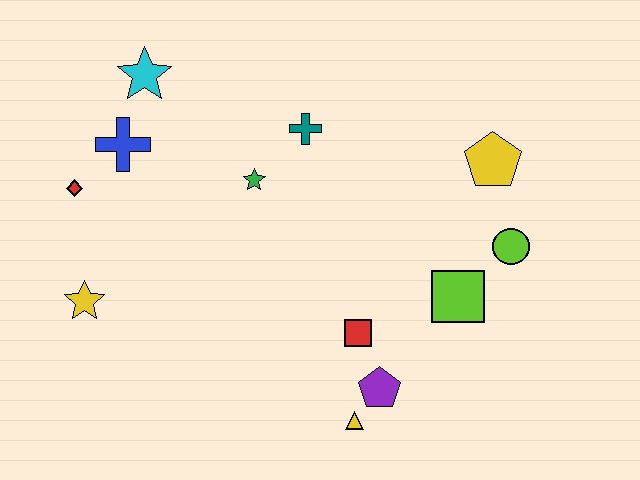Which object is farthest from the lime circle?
The red diamond is farthest from the lime circle.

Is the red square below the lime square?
Yes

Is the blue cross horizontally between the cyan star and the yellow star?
Yes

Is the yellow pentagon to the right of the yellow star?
Yes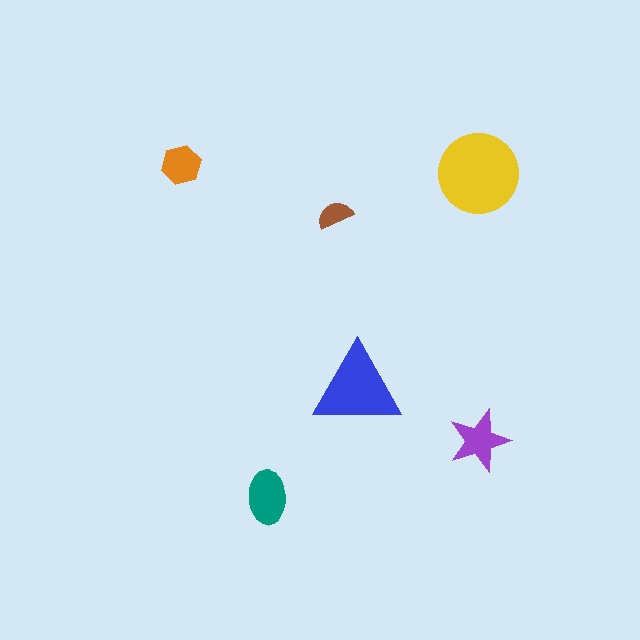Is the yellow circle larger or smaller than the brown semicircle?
Larger.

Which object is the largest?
The yellow circle.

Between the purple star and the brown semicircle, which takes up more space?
The purple star.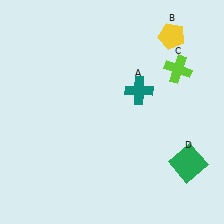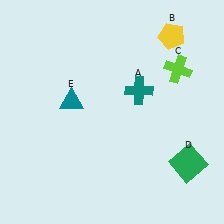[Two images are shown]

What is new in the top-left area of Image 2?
A teal triangle (E) was added in the top-left area of Image 2.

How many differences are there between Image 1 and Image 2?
There is 1 difference between the two images.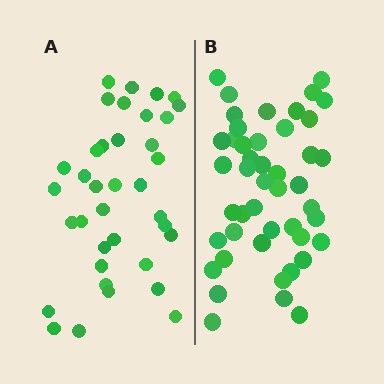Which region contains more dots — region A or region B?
Region B (the right region) has more dots.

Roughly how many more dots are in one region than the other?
Region B has roughly 8 or so more dots than region A.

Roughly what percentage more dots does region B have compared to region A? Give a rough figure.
About 25% more.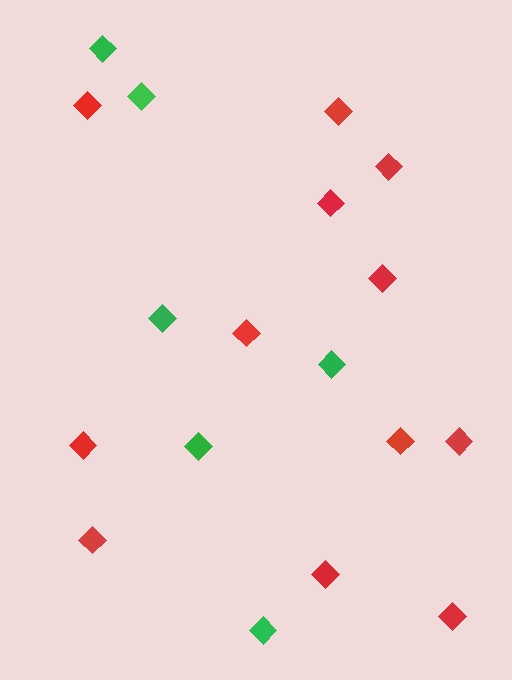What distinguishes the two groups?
There are 2 groups: one group of green diamonds (6) and one group of red diamonds (12).